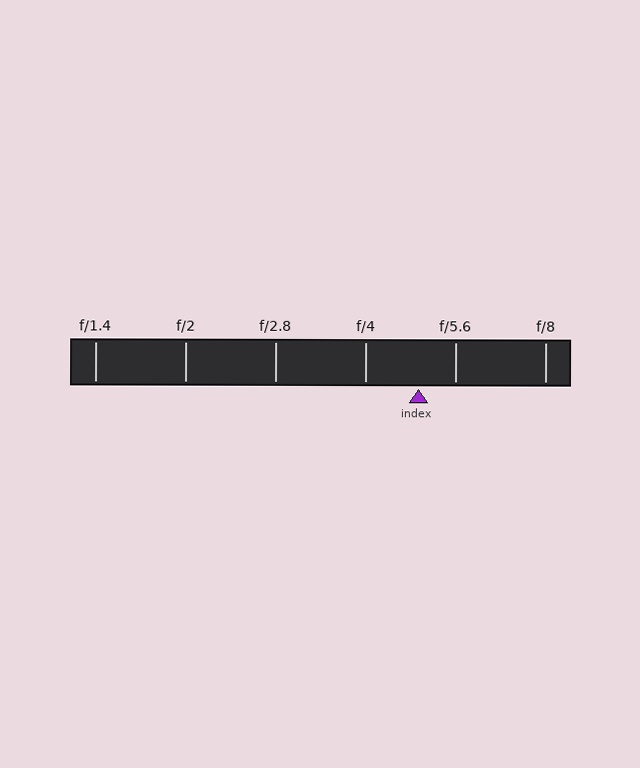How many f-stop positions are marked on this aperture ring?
There are 6 f-stop positions marked.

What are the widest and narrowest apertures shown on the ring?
The widest aperture shown is f/1.4 and the narrowest is f/8.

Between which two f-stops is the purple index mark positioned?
The index mark is between f/4 and f/5.6.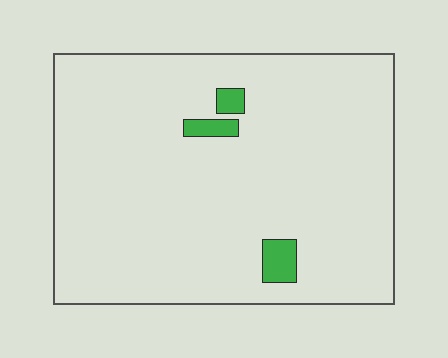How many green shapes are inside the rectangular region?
3.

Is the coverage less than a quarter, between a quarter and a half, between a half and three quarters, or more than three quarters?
Less than a quarter.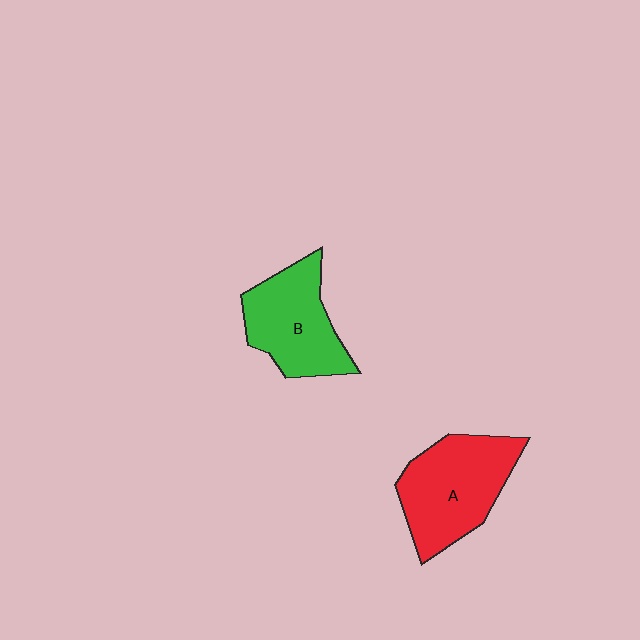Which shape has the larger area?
Shape A (red).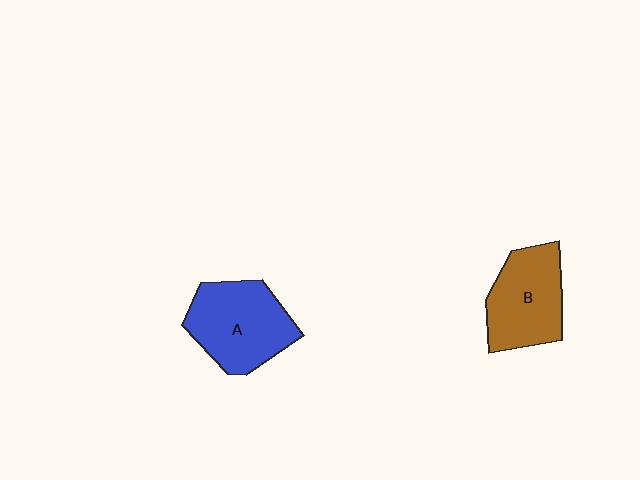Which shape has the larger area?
Shape A (blue).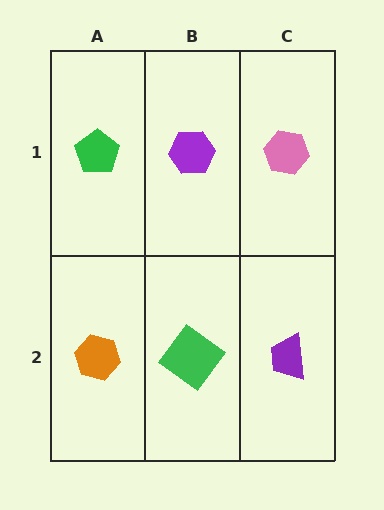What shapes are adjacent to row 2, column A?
A green pentagon (row 1, column A), a green diamond (row 2, column B).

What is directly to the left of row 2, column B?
An orange hexagon.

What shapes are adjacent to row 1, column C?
A purple trapezoid (row 2, column C), a purple hexagon (row 1, column B).